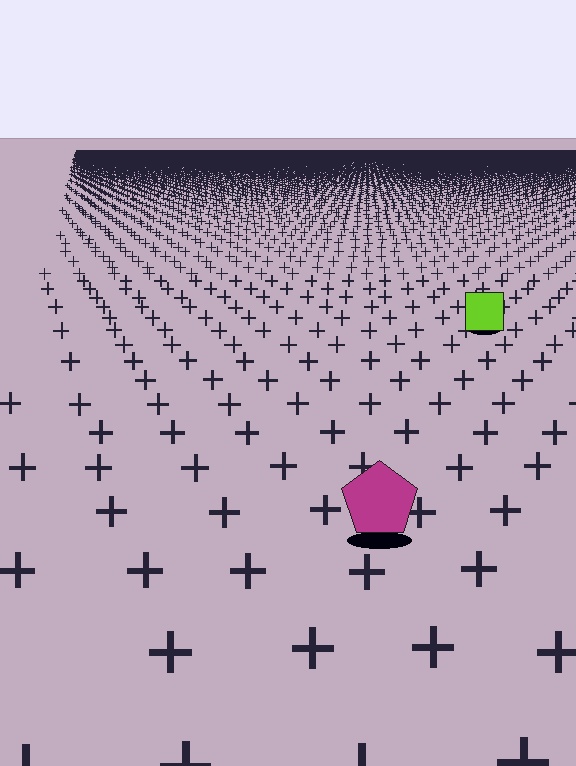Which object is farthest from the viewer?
The lime square is farthest from the viewer. It appears smaller and the ground texture around it is denser.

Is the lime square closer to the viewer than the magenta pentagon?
No. The magenta pentagon is closer — you can tell from the texture gradient: the ground texture is coarser near it.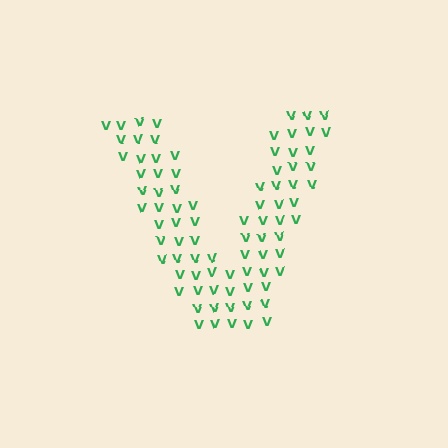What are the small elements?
The small elements are letter V's.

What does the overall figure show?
The overall figure shows the letter V.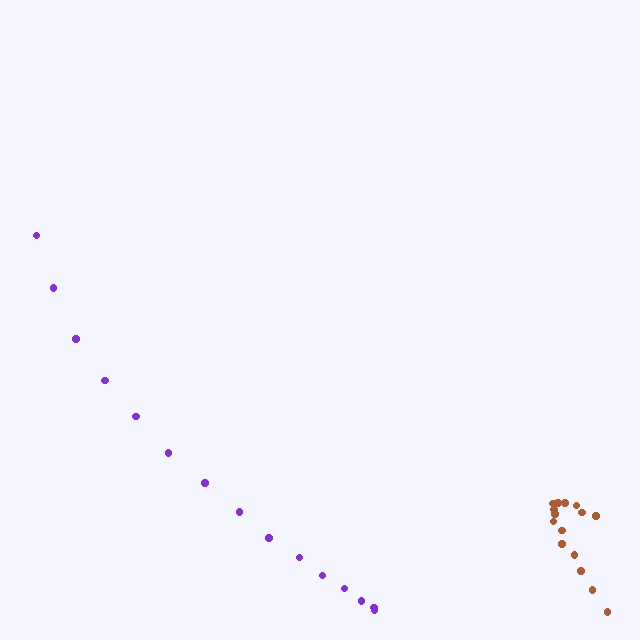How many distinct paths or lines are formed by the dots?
There are 2 distinct paths.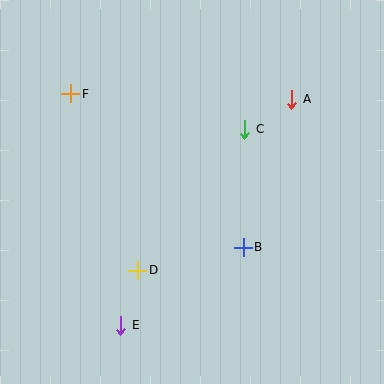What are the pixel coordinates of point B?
Point B is at (243, 247).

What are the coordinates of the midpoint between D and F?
The midpoint between D and F is at (104, 182).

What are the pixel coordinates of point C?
Point C is at (245, 129).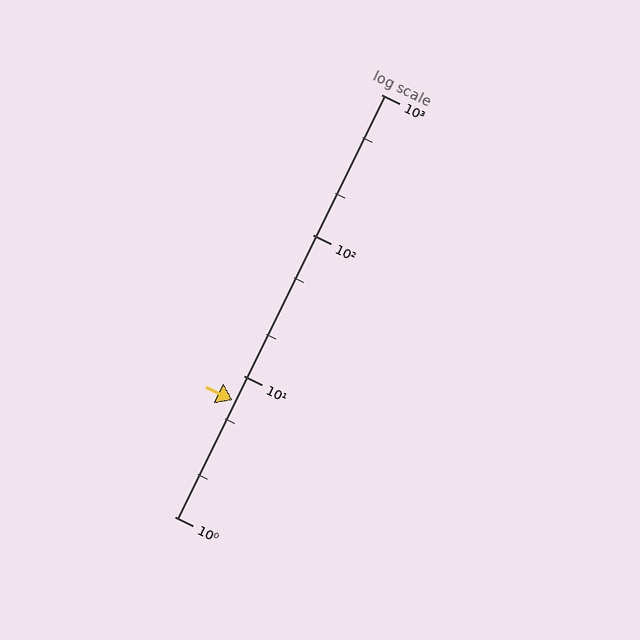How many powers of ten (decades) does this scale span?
The scale spans 3 decades, from 1 to 1000.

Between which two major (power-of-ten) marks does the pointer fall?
The pointer is between 1 and 10.